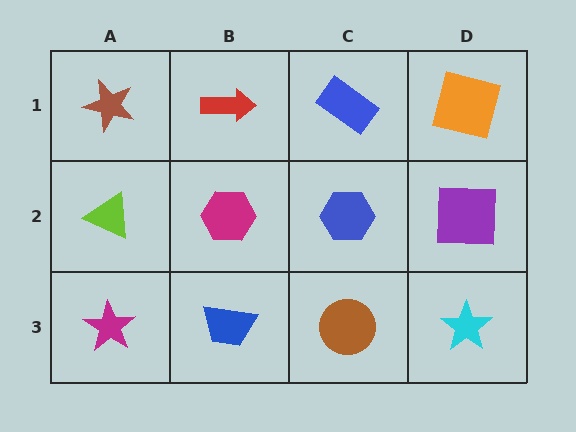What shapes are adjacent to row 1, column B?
A magenta hexagon (row 2, column B), a brown star (row 1, column A), a blue rectangle (row 1, column C).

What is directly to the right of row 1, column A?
A red arrow.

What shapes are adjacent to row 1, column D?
A purple square (row 2, column D), a blue rectangle (row 1, column C).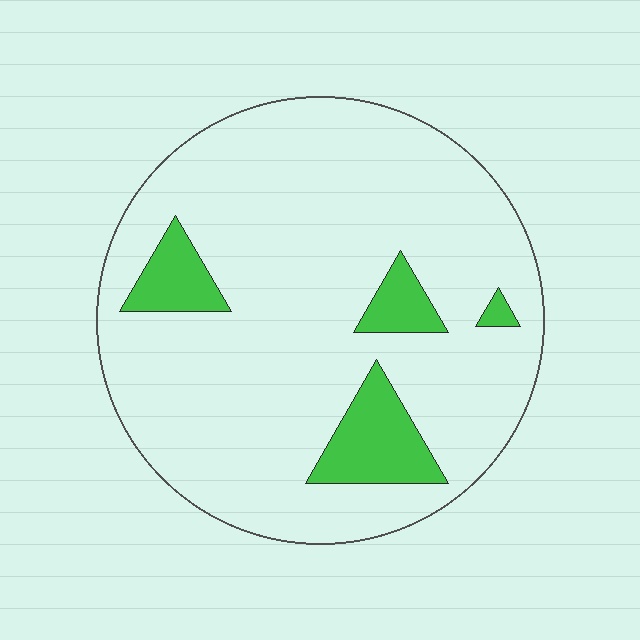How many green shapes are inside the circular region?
4.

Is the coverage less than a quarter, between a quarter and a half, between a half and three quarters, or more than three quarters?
Less than a quarter.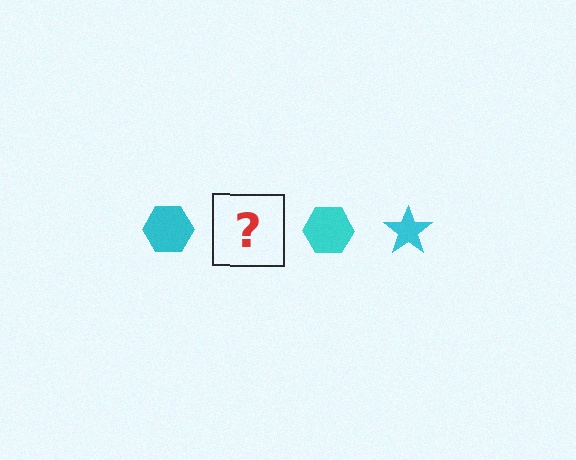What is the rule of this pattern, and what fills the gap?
The rule is that the pattern cycles through hexagon, star shapes in cyan. The gap should be filled with a cyan star.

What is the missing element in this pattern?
The missing element is a cyan star.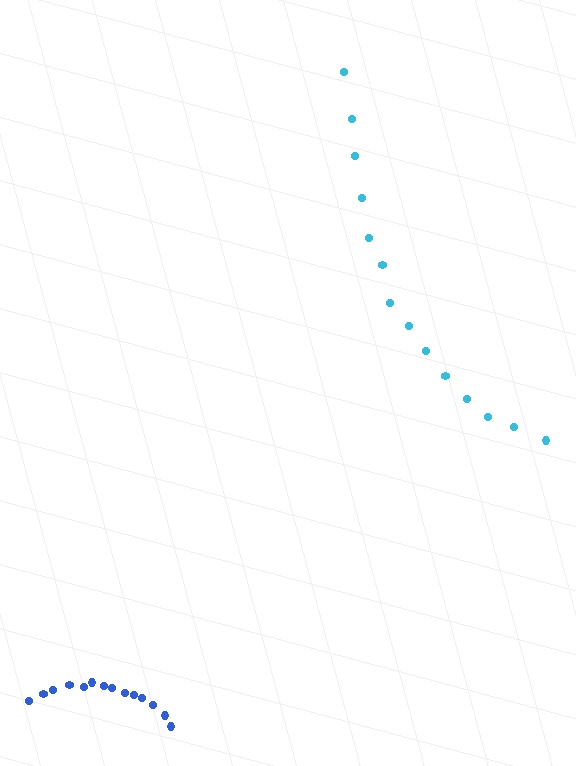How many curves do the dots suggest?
There are 2 distinct paths.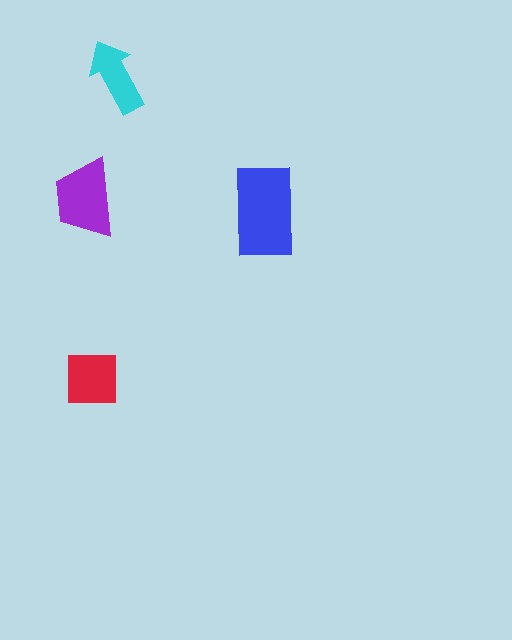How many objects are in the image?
There are 4 objects in the image.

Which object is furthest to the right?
The blue rectangle is rightmost.